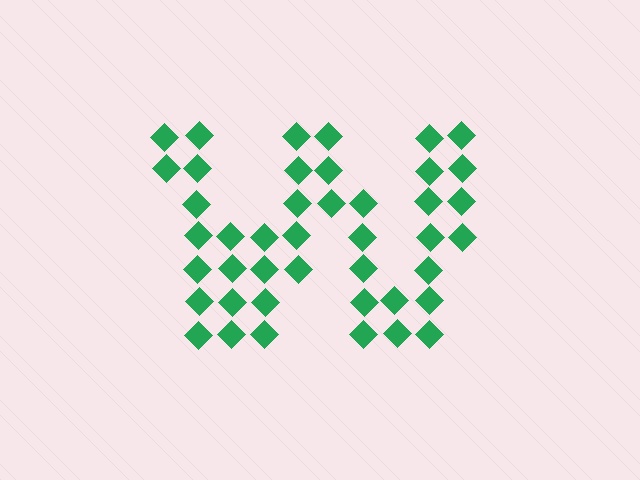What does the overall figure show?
The overall figure shows the letter W.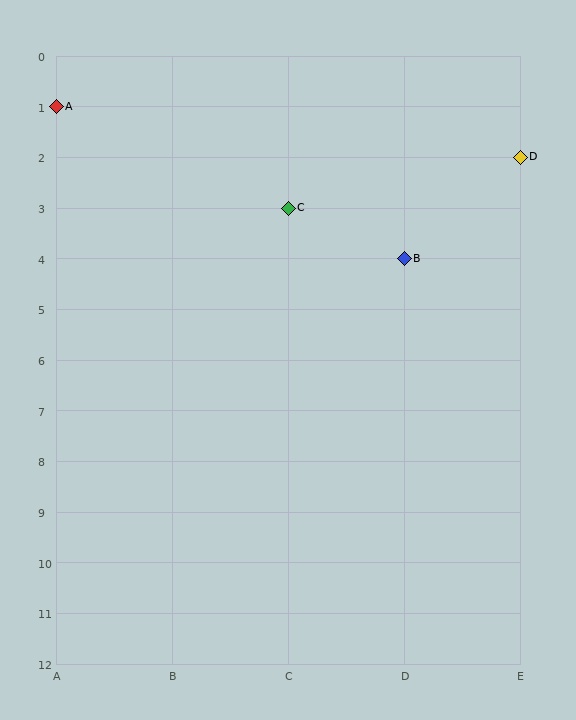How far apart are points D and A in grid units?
Points D and A are 4 columns and 1 row apart (about 4.1 grid units diagonally).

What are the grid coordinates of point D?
Point D is at grid coordinates (E, 2).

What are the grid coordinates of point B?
Point B is at grid coordinates (D, 4).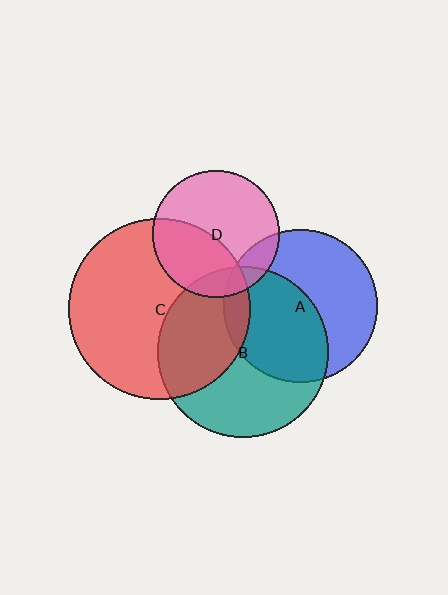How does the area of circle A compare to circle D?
Approximately 1.5 times.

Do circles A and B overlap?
Yes.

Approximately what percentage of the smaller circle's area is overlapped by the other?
Approximately 50%.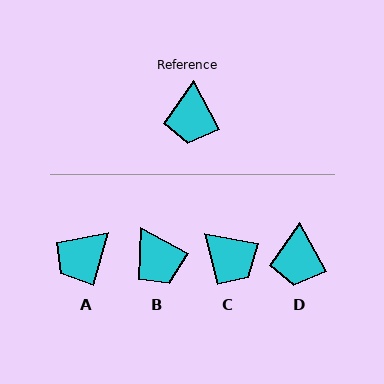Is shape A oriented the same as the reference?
No, it is off by about 44 degrees.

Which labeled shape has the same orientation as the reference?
D.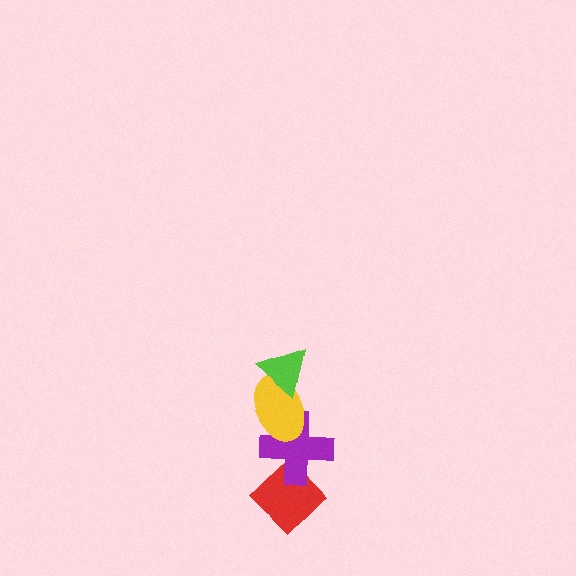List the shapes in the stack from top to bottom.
From top to bottom: the lime triangle, the yellow ellipse, the purple cross, the red diamond.